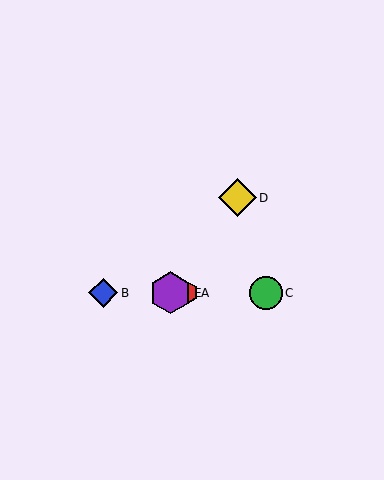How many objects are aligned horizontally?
4 objects (A, B, C, E) are aligned horizontally.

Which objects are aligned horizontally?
Objects A, B, C, E are aligned horizontally.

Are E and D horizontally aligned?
No, E is at y≈293 and D is at y≈198.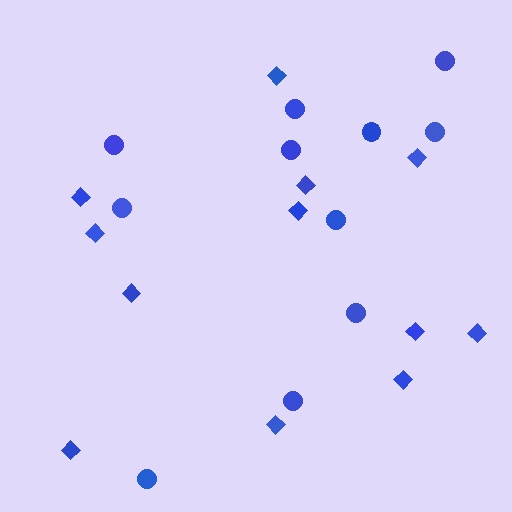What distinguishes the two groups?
There are 2 groups: one group of circles (11) and one group of diamonds (12).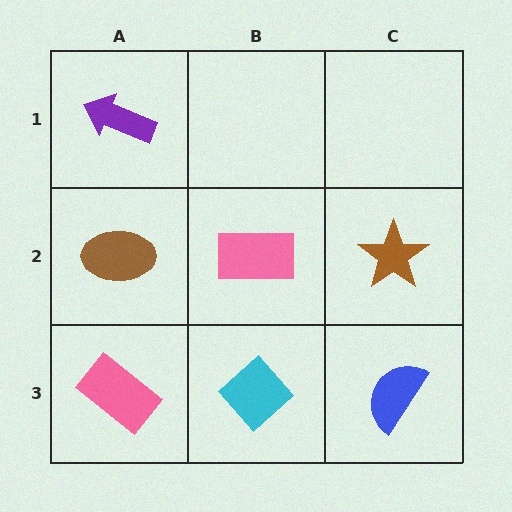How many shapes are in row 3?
3 shapes.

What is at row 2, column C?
A brown star.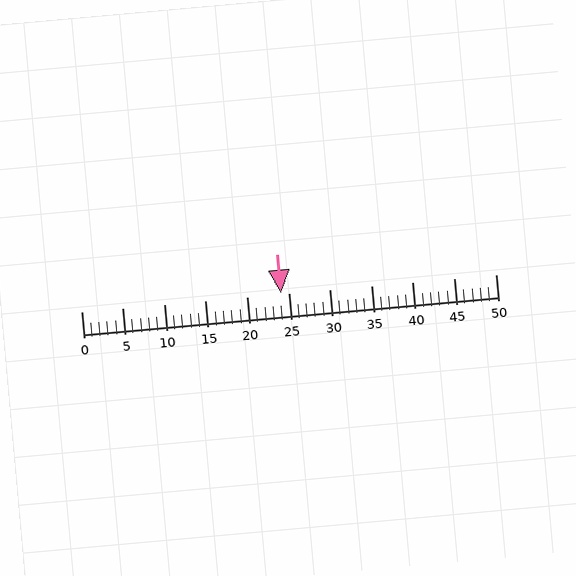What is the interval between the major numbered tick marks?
The major tick marks are spaced 5 units apart.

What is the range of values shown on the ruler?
The ruler shows values from 0 to 50.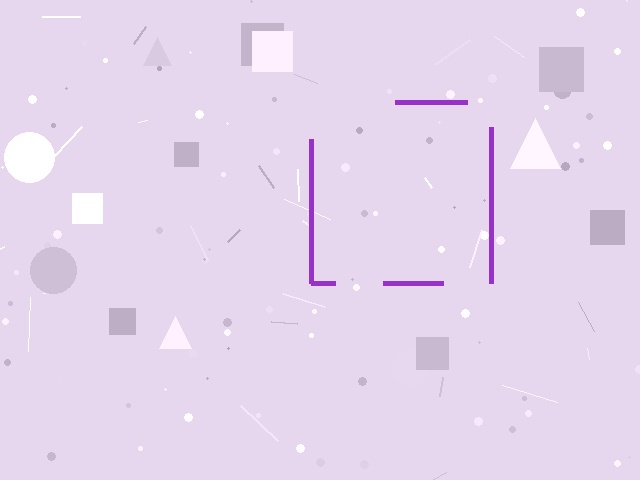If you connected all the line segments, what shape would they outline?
They would outline a square.